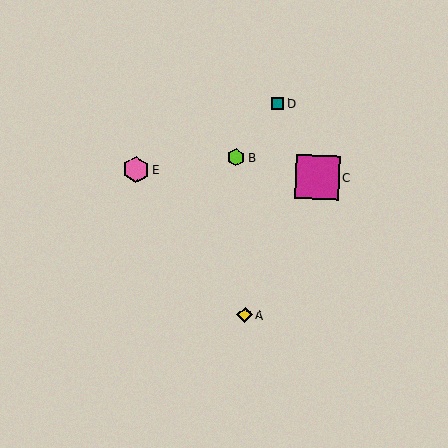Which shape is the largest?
The magenta square (labeled C) is the largest.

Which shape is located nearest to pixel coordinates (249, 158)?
The lime hexagon (labeled B) at (236, 157) is nearest to that location.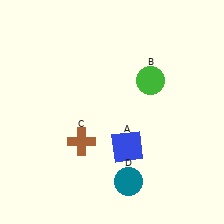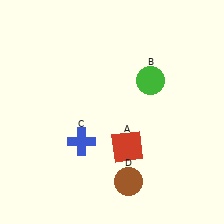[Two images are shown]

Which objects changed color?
A changed from blue to red. C changed from brown to blue. D changed from teal to brown.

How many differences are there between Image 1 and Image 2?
There are 3 differences between the two images.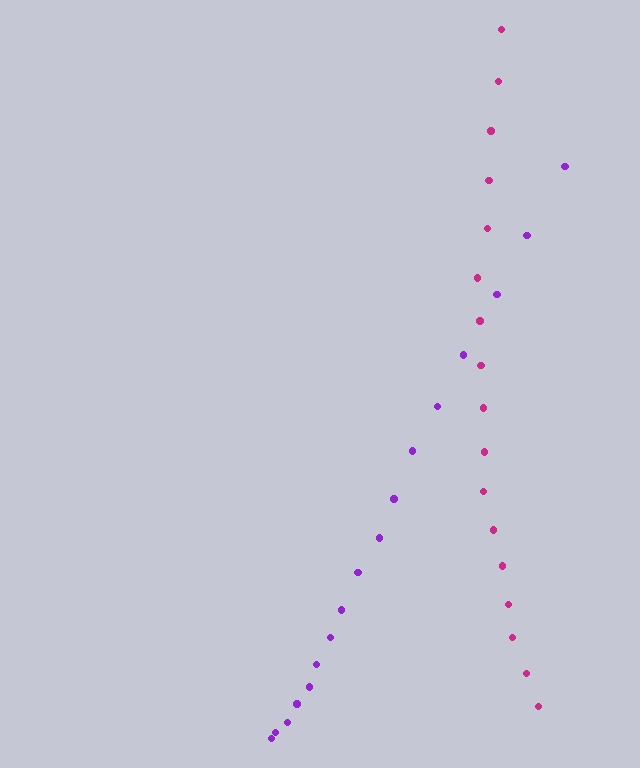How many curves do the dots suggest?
There are 2 distinct paths.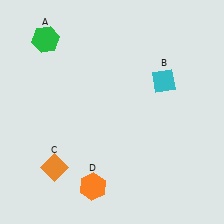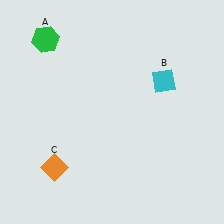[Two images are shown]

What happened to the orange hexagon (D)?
The orange hexagon (D) was removed in Image 2. It was in the bottom-left area of Image 1.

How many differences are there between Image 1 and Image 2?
There is 1 difference between the two images.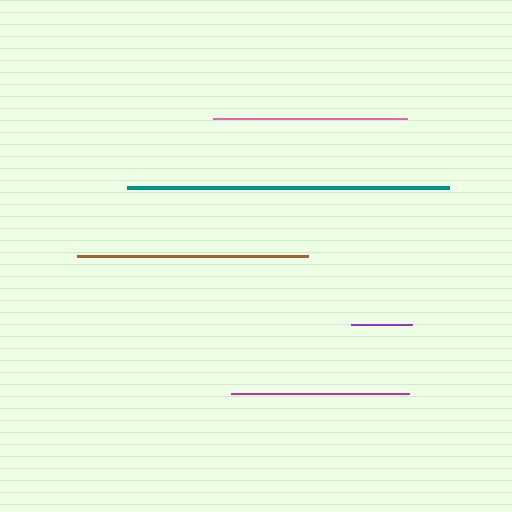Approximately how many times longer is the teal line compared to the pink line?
The teal line is approximately 1.7 times the length of the pink line.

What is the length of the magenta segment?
The magenta segment is approximately 177 pixels long.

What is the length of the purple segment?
The purple segment is approximately 61 pixels long.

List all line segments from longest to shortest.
From longest to shortest: teal, brown, pink, magenta, purple.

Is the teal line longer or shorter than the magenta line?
The teal line is longer than the magenta line.